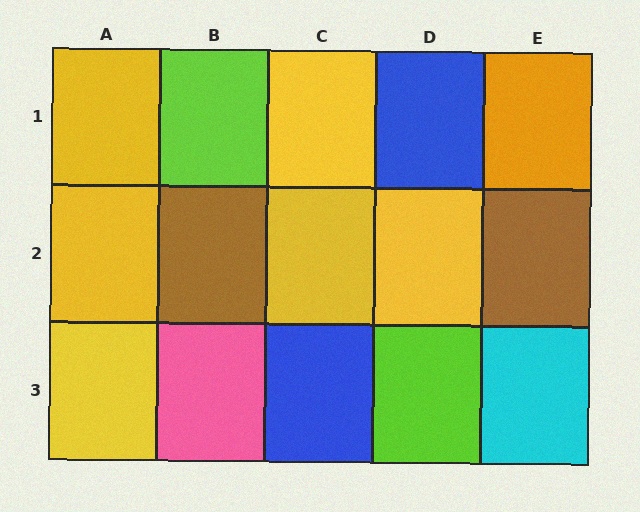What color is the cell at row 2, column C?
Yellow.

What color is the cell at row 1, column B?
Lime.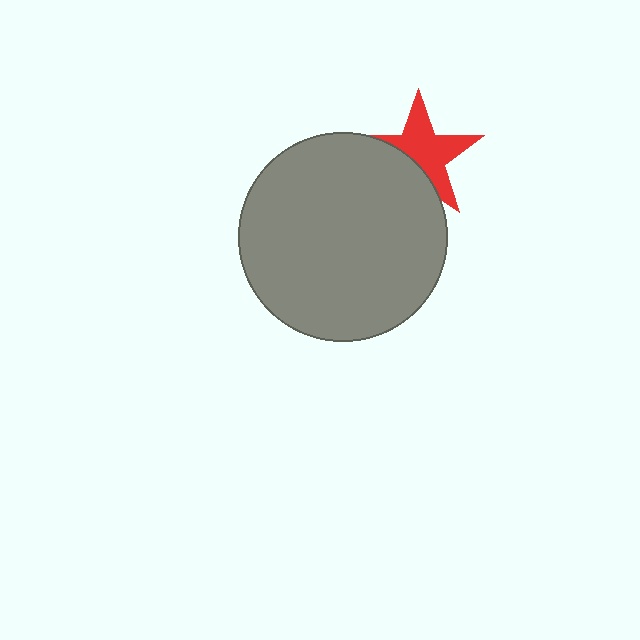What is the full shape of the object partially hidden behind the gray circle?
The partially hidden object is a red star.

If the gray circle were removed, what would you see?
You would see the complete red star.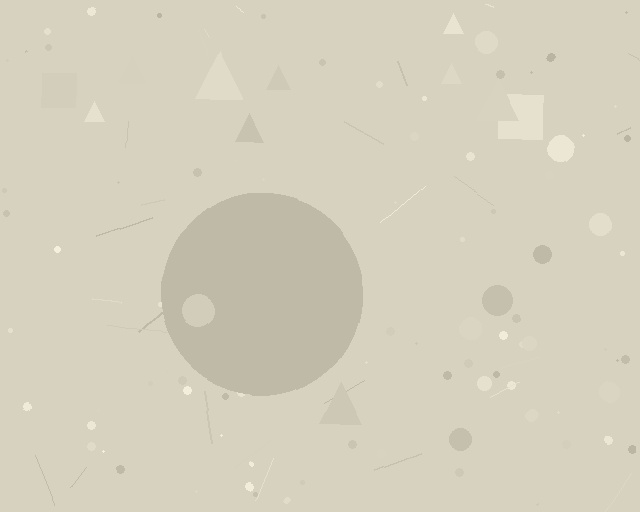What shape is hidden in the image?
A circle is hidden in the image.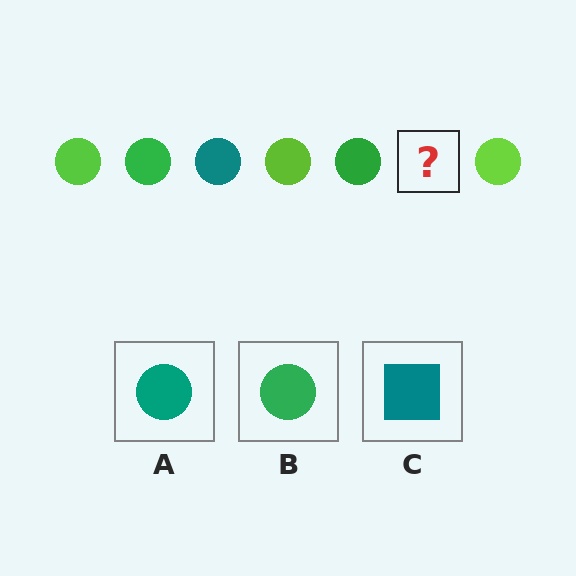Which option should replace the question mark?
Option A.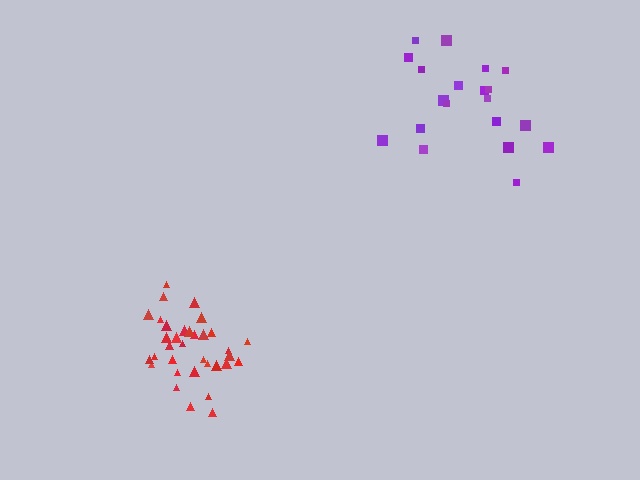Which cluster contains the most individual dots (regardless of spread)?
Red (34).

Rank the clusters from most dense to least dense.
red, purple.